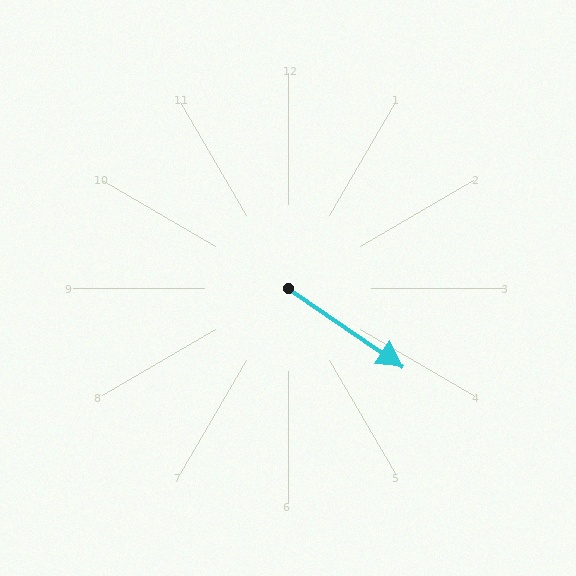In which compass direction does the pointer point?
Southeast.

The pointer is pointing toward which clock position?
Roughly 4 o'clock.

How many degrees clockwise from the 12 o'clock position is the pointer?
Approximately 124 degrees.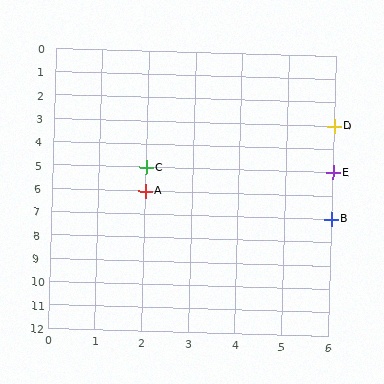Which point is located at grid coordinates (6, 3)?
Point D is at (6, 3).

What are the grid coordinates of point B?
Point B is at grid coordinates (6, 7).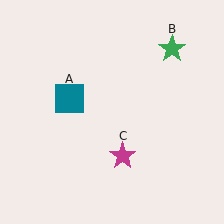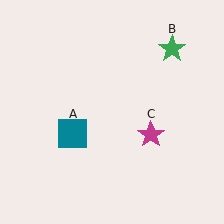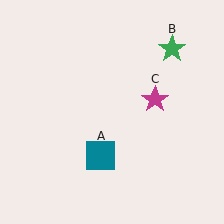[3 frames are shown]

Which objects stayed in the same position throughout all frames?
Green star (object B) remained stationary.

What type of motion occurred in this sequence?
The teal square (object A), magenta star (object C) rotated counterclockwise around the center of the scene.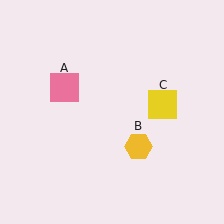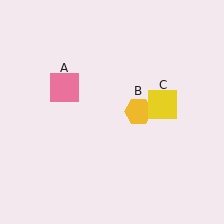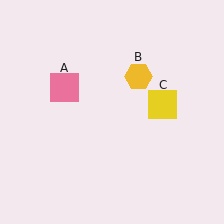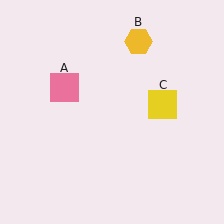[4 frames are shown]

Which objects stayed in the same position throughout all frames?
Pink square (object A) and yellow square (object C) remained stationary.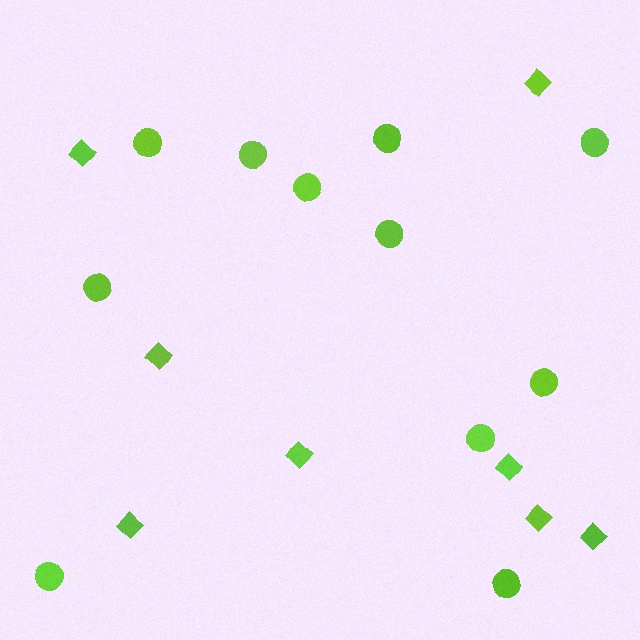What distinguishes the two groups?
There are 2 groups: one group of circles (11) and one group of diamonds (8).